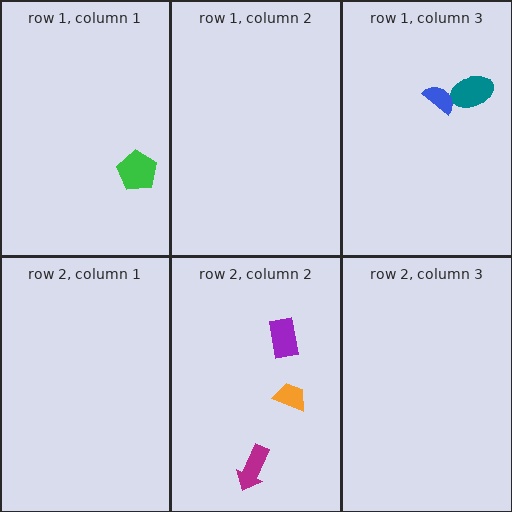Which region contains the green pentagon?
The row 1, column 1 region.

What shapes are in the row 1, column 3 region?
The teal ellipse, the blue semicircle.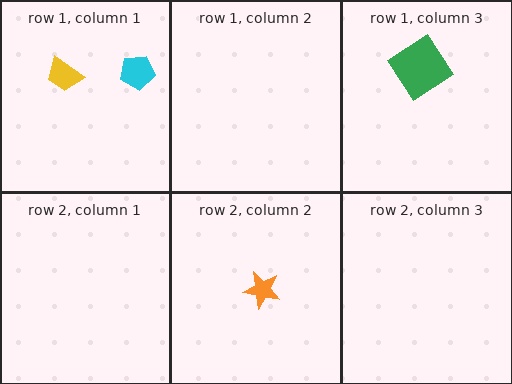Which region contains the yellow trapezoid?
The row 1, column 1 region.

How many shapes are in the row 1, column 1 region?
2.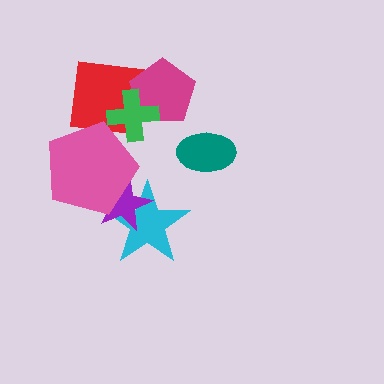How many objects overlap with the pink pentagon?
3 objects overlap with the pink pentagon.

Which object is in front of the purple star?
The pink pentagon is in front of the purple star.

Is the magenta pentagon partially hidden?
Yes, it is partially covered by another shape.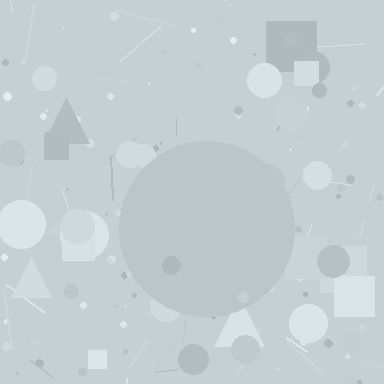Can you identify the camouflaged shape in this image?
The camouflaged shape is a circle.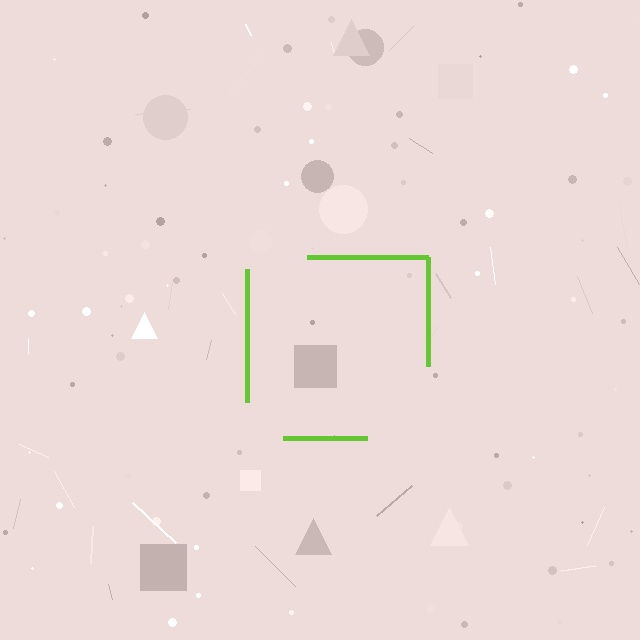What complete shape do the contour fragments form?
The contour fragments form a square.